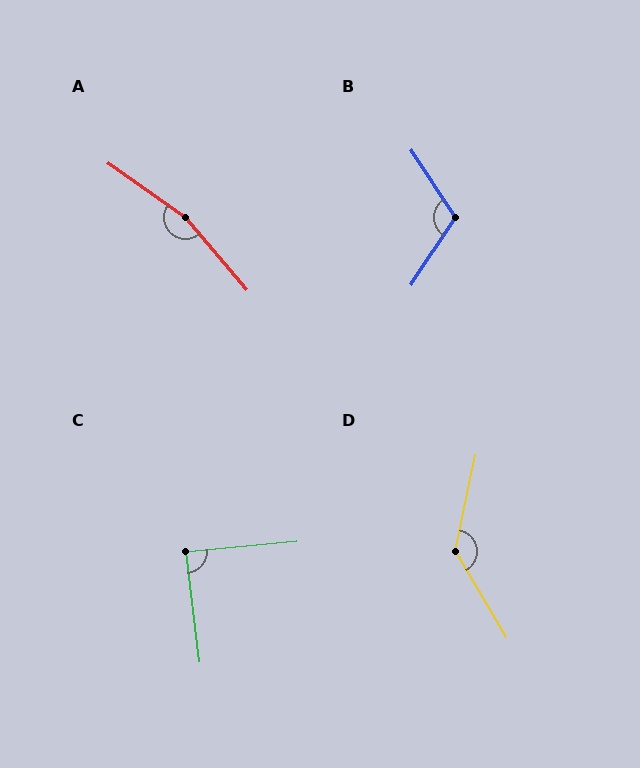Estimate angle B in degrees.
Approximately 113 degrees.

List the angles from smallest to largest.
C (89°), B (113°), D (138°), A (165°).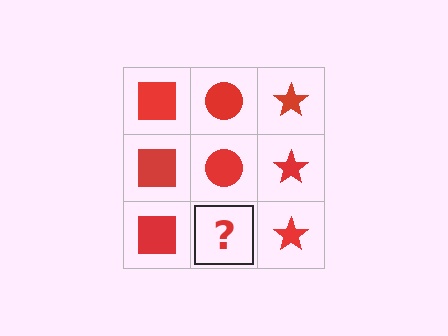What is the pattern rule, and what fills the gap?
The rule is that each column has a consistent shape. The gap should be filled with a red circle.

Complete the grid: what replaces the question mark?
The question mark should be replaced with a red circle.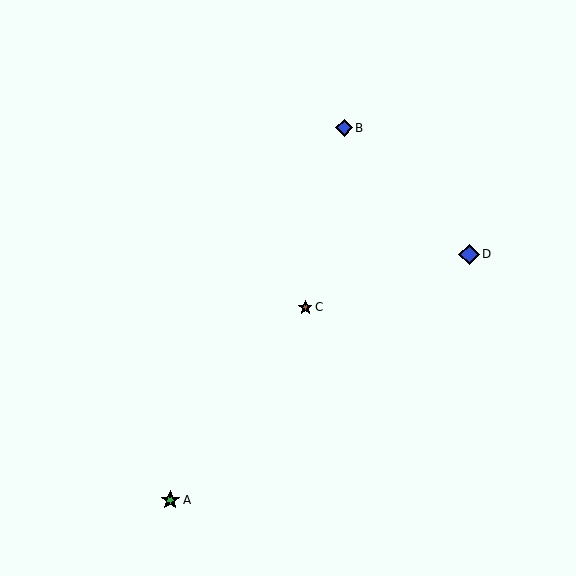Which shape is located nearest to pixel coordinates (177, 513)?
The green star (labeled A) at (170, 500) is nearest to that location.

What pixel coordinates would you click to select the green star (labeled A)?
Click at (170, 500) to select the green star A.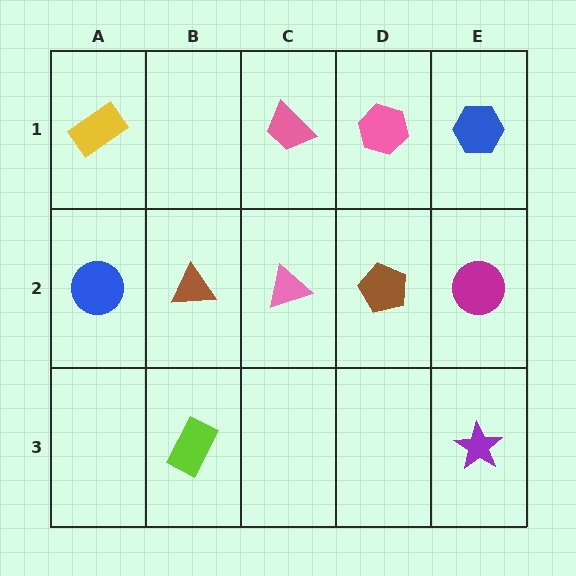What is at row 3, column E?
A purple star.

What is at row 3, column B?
A lime rectangle.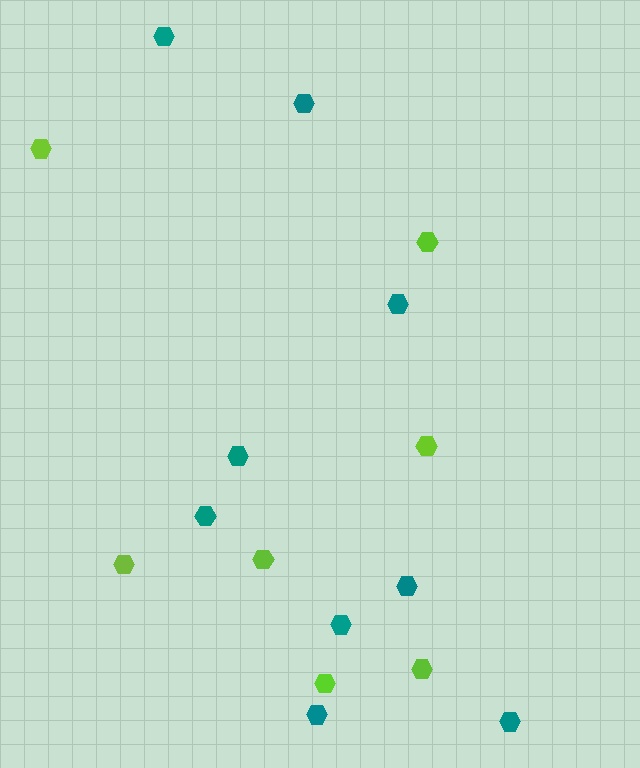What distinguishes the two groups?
There are 2 groups: one group of lime hexagons (7) and one group of teal hexagons (9).